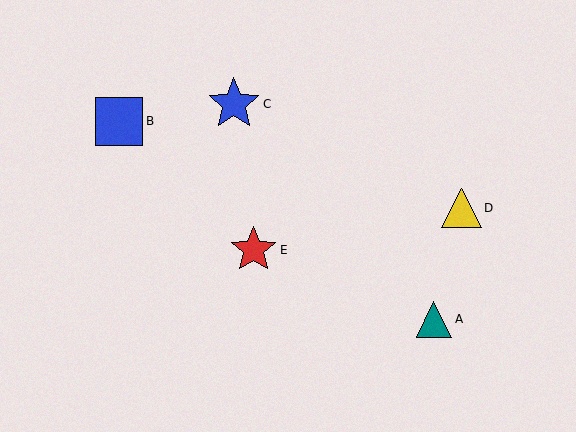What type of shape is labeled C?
Shape C is a blue star.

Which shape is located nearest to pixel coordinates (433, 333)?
The teal triangle (labeled A) at (434, 319) is nearest to that location.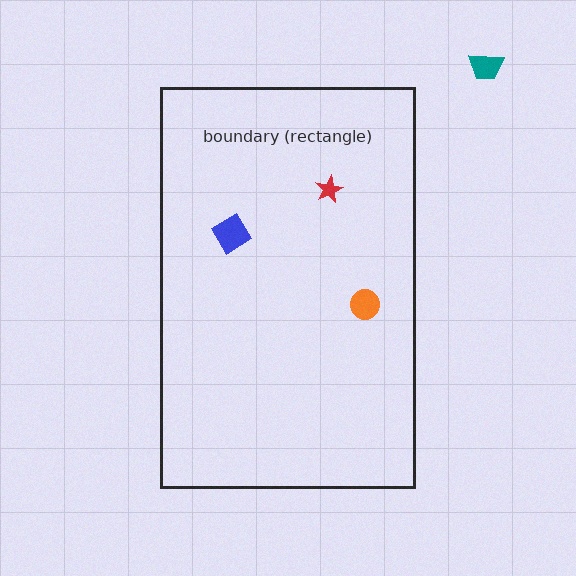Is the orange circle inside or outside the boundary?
Inside.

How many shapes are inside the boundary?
3 inside, 1 outside.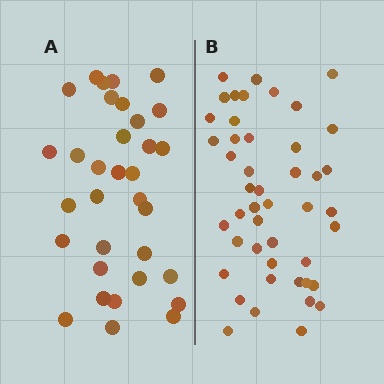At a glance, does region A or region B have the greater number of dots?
Region B (the right region) has more dots.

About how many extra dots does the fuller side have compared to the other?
Region B has approximately 15 more dots than region A.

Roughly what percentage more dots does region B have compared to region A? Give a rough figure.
About 40% more.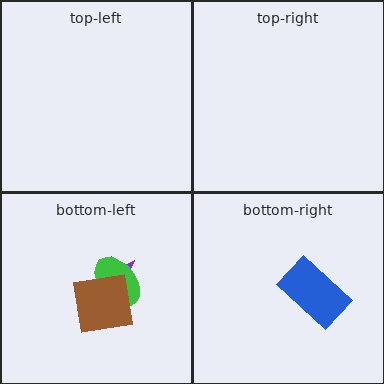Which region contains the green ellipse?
The bottom-left region.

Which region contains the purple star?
The bottom-left region.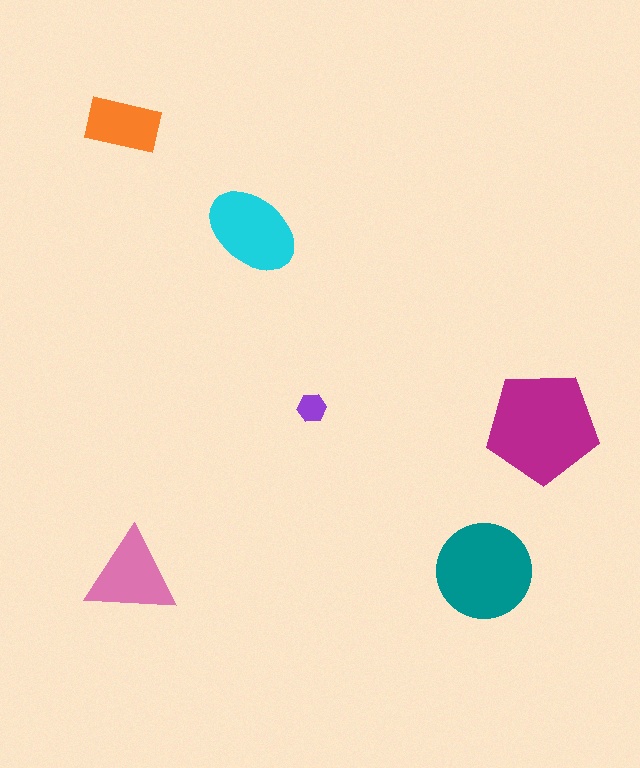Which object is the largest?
The magenta pentagon.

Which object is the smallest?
The purple hexagon.